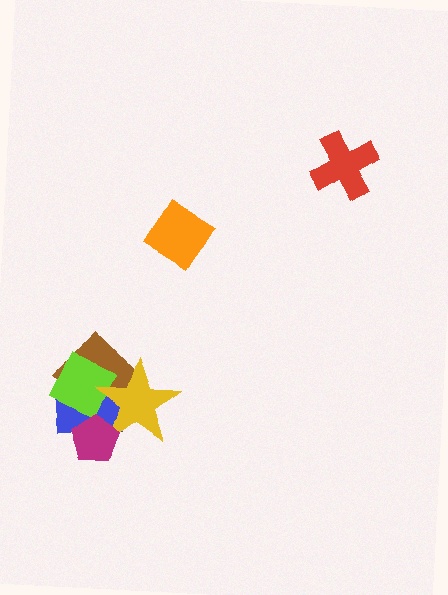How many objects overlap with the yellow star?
4 objects overlap with the yellow star.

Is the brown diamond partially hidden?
Yes, it is partially covered by another shape.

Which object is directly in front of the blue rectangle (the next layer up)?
The lime diamond is directly in front of the blue rectangle.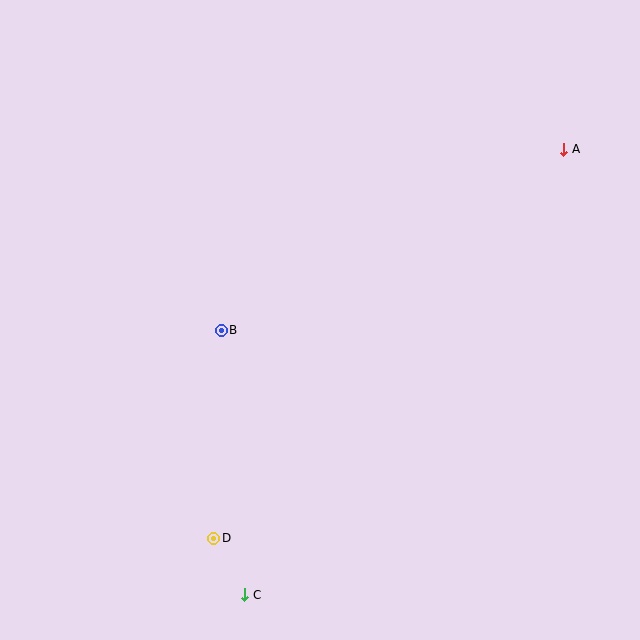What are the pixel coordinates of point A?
Point A is at (564, 149).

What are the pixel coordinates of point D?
Point D is at (214, 538).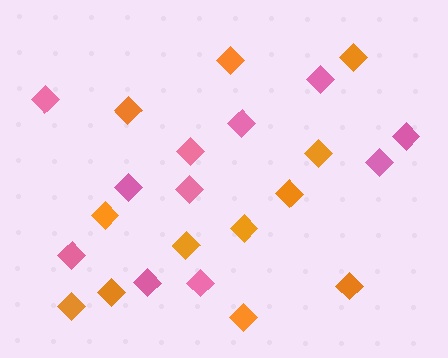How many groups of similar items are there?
There are 2 groups: one group of orange diamonds (12) and one group of pink diamonds (11).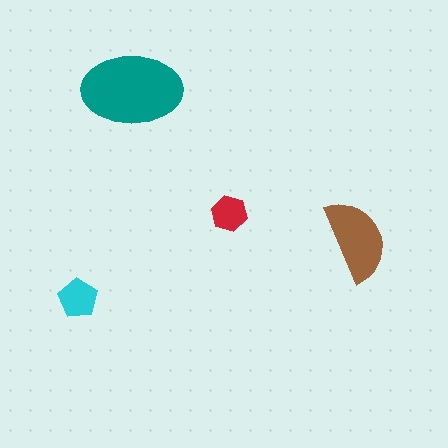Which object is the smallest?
The red hexagon.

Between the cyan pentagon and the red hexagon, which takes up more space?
The cyan pentagon.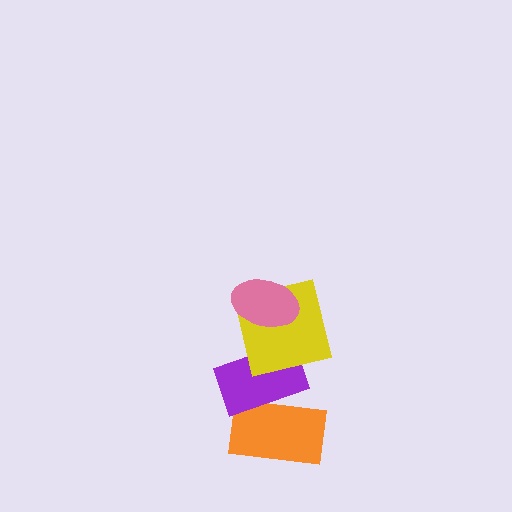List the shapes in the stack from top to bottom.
From top to bottom: the pink ellipse, the yellow square, the purple rectangle, the orange rectangle.